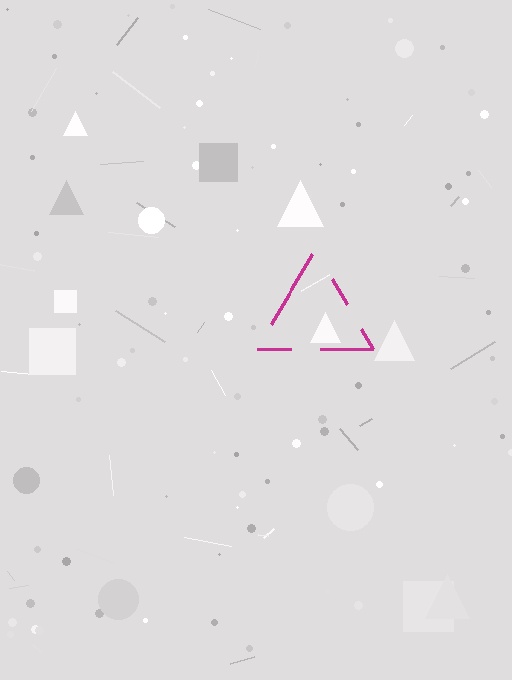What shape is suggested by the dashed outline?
The dashed outline suggests a triangle.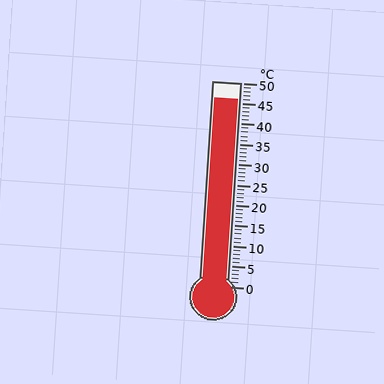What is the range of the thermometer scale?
The thermometer scale ranges from 0°C to 50°C.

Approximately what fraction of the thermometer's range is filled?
The thermometer is filled to approximately 90% of its range.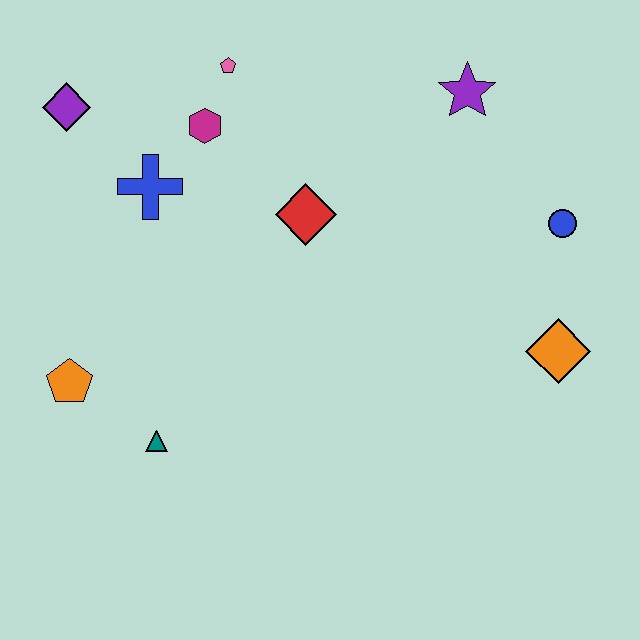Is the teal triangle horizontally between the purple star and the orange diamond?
No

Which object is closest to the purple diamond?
The blue cross is closest to the purple diamond.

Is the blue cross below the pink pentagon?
Yes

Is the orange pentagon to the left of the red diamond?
Yes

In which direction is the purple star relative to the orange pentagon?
The purple star is to the right of the orange pentagon.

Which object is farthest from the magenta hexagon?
The orange diamond is farthest from the magenta hexagon.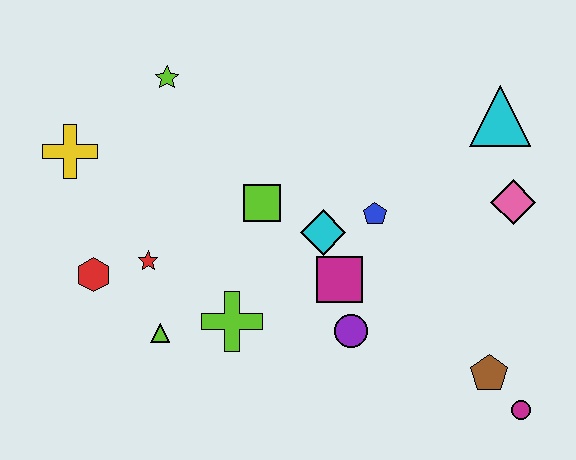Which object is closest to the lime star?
The yellow cross is closest to the lime star.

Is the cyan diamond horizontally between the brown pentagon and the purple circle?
No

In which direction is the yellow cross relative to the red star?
The yellow cross is above the red star.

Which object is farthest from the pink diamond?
The yellow cross is farthest from the pink diamond.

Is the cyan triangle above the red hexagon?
Yes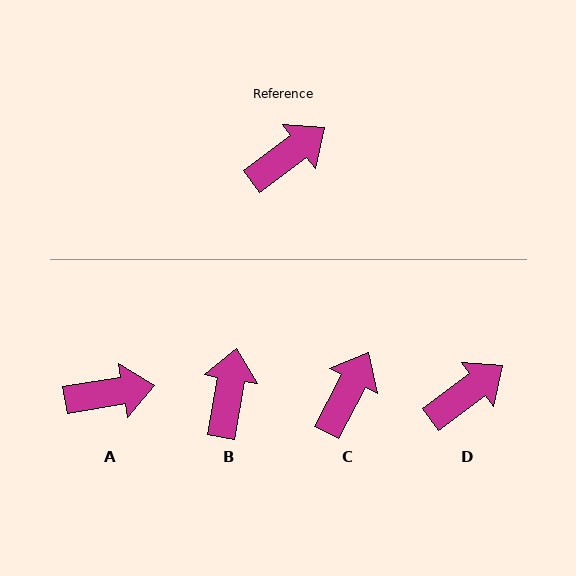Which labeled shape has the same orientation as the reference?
D.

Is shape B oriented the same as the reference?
No, it is off by about 44 degrees.